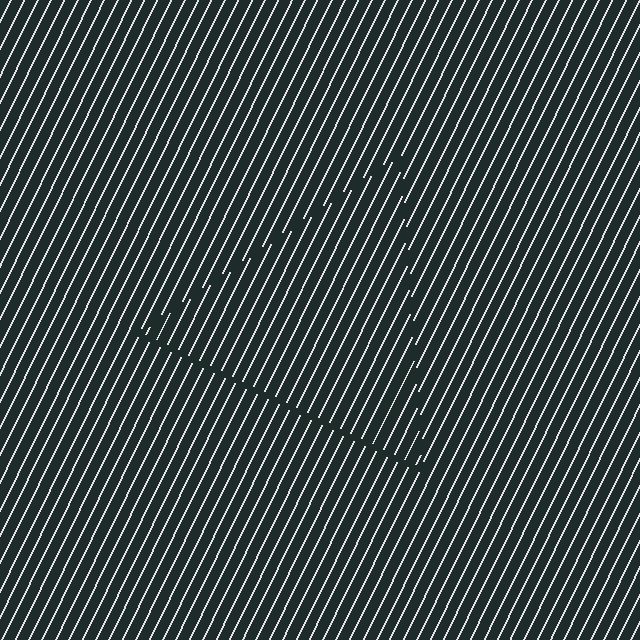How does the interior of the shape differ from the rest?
The interior of the shape contains the same grating, shifted by half a period — the contour is defined by the phase discontinuity where line-ends from the inner and outer gratings abut.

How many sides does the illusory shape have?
3 sides — the line-ends trace a triangle.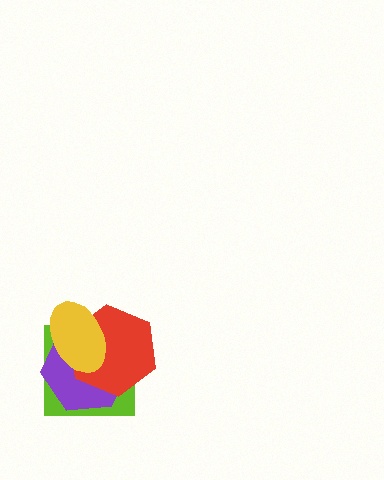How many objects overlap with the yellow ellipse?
3 objects overlap with the yellow ellipse.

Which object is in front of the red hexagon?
The yellow ellipse is in front of the red hexagon.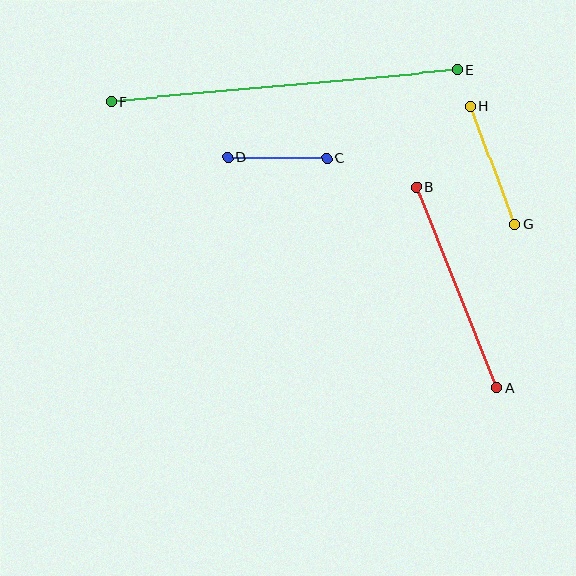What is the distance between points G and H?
The distance is approximately 126 pixels.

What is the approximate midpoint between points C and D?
The midpoint is at approximately (277, 158) pixels.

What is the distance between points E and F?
The distance is approximately 347 pixels.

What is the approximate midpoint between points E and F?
The midpoint is at approximately (284, 86) pixels.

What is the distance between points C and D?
The distance is approximately 99 pixels.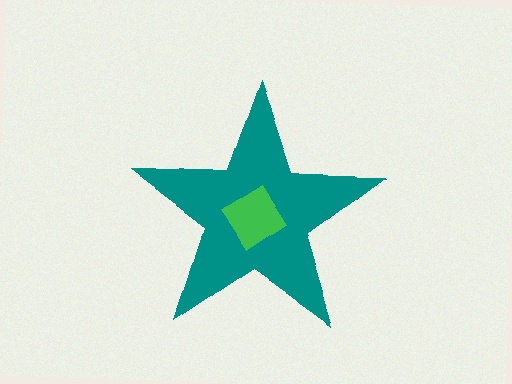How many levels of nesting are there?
2.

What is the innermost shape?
The green diamond.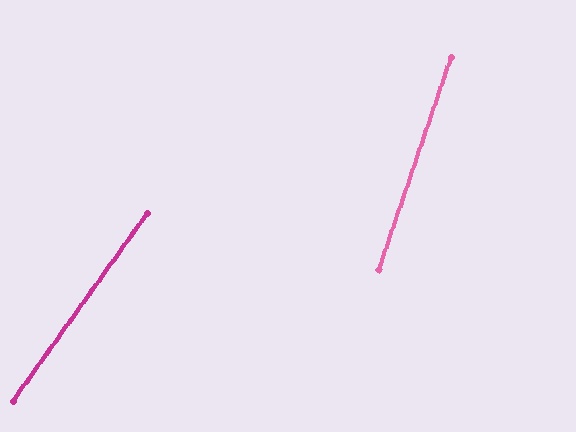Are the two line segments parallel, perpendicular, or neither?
Neither parallel nor perpendicular — they differ by about 17°.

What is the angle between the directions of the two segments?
Approximately 17 degrees.